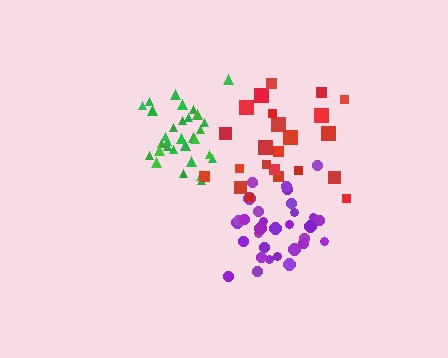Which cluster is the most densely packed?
Green.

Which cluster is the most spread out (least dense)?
Red.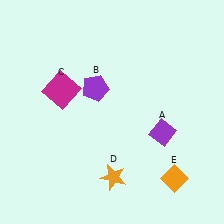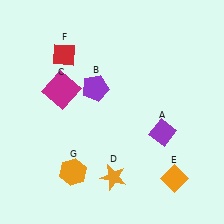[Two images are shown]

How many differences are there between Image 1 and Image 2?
There are 2 differences between the two images.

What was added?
A red diamond (F), an orange hexagon (G) were added in Image 2.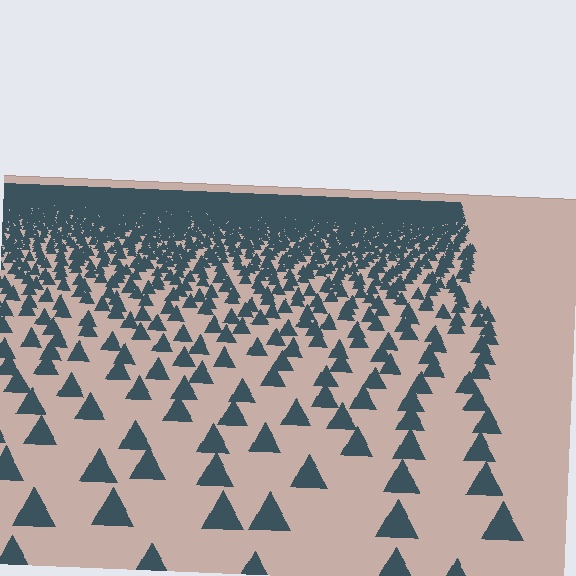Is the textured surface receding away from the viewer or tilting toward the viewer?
The surface is receding away from the viewer. Texture elements get smaller and denser toward the top.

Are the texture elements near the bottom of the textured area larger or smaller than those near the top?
Larger. Near the bottom, elements are closer to the viewer and appear at a bigger on-screen size.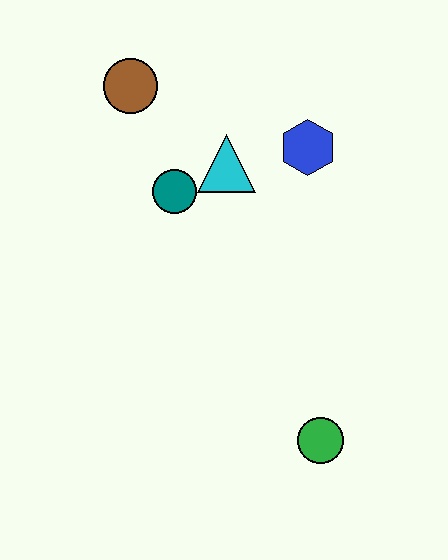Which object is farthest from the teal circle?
The green circle is farthest from the teal circle.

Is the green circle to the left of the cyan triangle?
No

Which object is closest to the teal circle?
The cyan triangle is closest to the teal circle.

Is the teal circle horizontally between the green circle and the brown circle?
Yes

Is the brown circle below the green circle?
No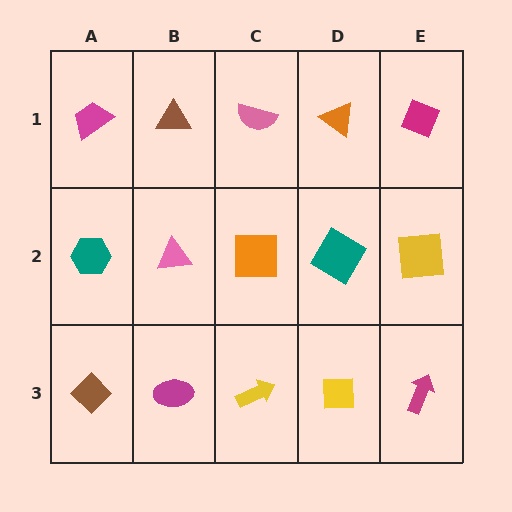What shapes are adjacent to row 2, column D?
An orange triangle (row 1, column D), a yellow square (row 3, column D), an orange square (row 2, column C), a yellow square (row 2, column E).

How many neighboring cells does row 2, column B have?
4.